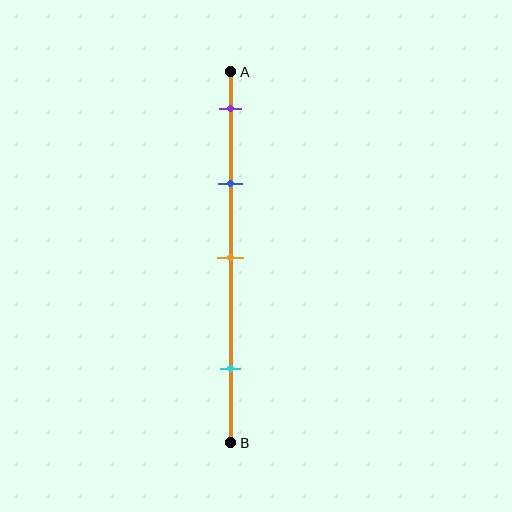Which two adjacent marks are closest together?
The purple and blue marks are the closest adjacent pair.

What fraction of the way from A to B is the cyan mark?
The cyan mark is approximately 80% (0.8) of the way from A to B.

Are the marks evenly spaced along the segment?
No, the marks are not evenly spaced.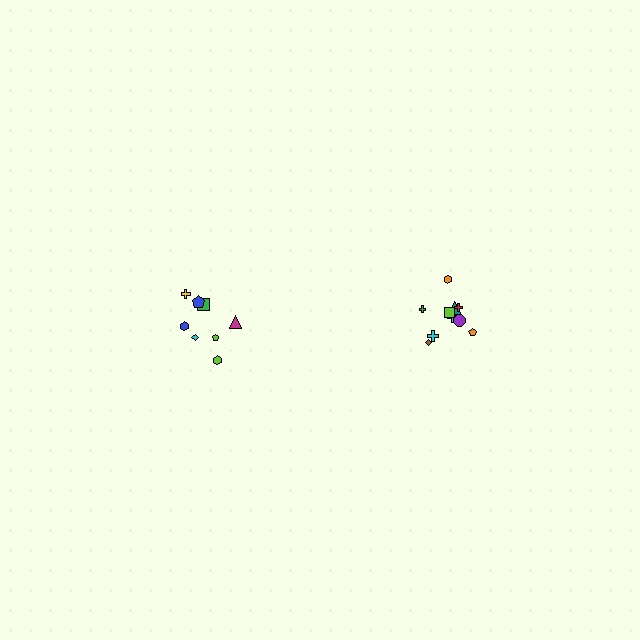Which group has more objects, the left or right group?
The right group.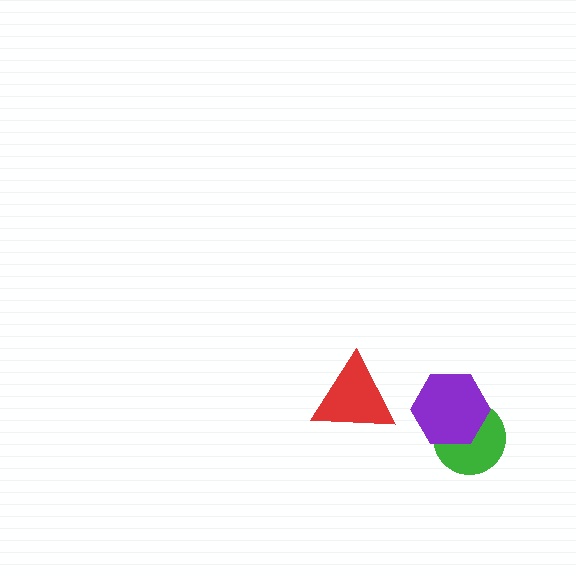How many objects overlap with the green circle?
1 object overlaps with the green circle.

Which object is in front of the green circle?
The purple hexagon is in front of the green circle.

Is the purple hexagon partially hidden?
No, no other shape covers it.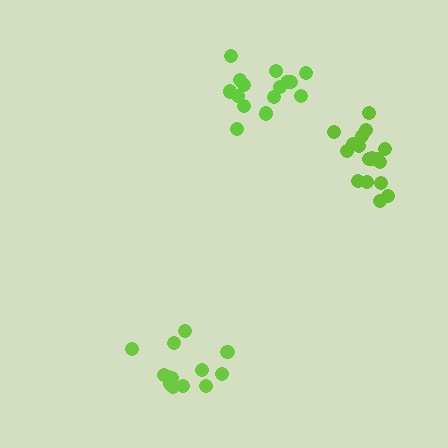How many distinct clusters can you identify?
There are 3 distinct clusters.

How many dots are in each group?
Group 1: 15 dots, Group 2: 18 dots, Group 3: 14 dots (47 total).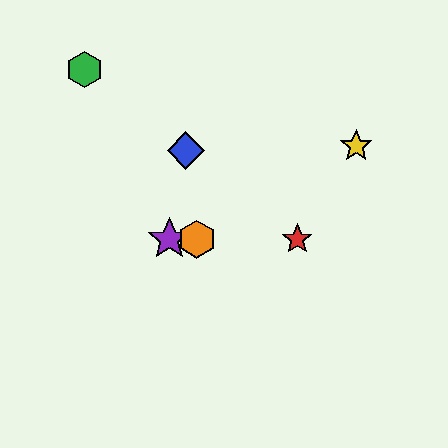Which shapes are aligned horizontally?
The red star, the purple star, the orange hexagon are aligned horizontally.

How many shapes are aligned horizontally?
3 shapes (the red star, the purple star, the orange hexagon) are aligned horizontally.